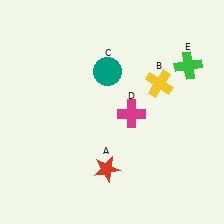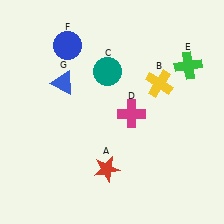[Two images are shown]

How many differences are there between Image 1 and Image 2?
There are 2 differences between the two images.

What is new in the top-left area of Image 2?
A blue circle (F) was added in the top-left area of Image 2.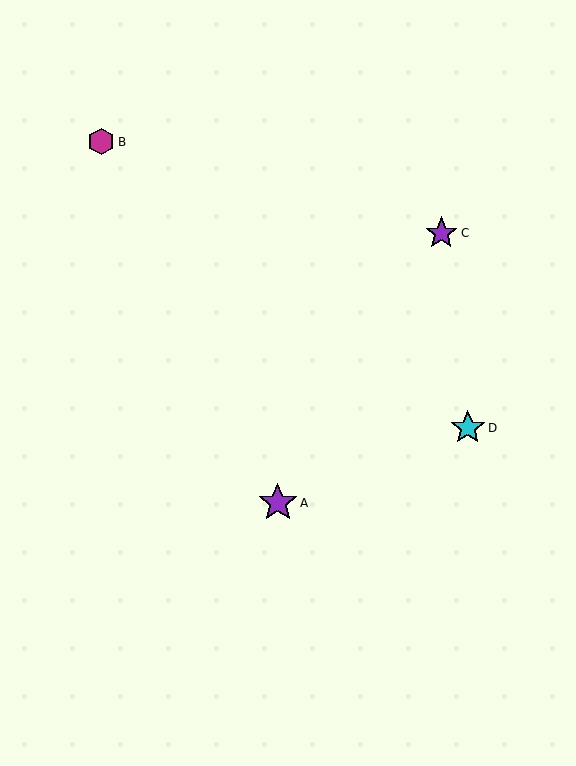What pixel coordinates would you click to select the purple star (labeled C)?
Click at (441, 233) to select the purple star C.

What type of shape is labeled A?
Shape A is a purple star.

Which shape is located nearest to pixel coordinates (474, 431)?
The cyan star (labeled D) at (468, 428) is nearest to that location.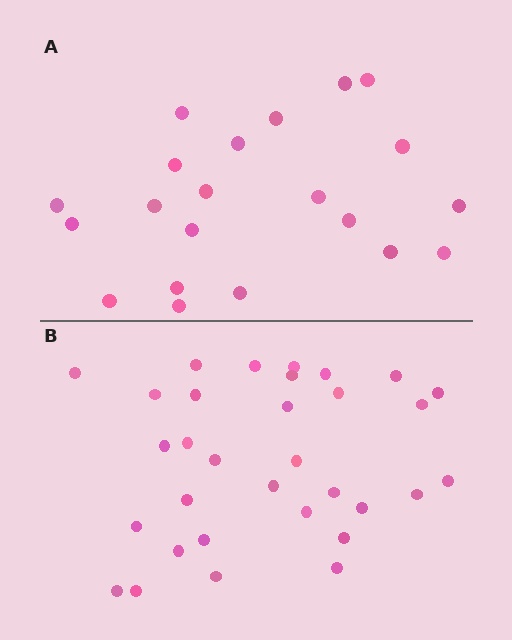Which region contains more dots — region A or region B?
Region B (the bottom region) has more dots.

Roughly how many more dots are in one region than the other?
Region B has roughly 12 or so more dots than region A.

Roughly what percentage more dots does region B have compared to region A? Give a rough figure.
About 50% more.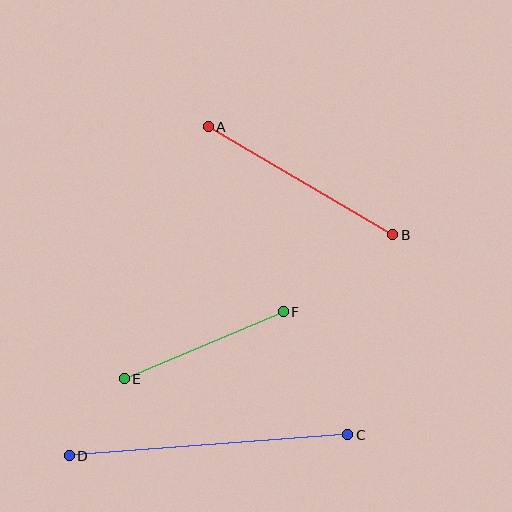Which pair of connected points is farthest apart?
Points C and D are farthest apart.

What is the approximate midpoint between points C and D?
The midpoint is at approximately (209, 445) pixels.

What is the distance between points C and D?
The distance is approximately 279 pixels.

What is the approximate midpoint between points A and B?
The midpoint is at approximately (301, 181) pixels.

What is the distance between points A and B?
The distance is approximately 214 pixels.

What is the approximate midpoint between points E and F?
The midpoint is at approximately (204, 345) pixels.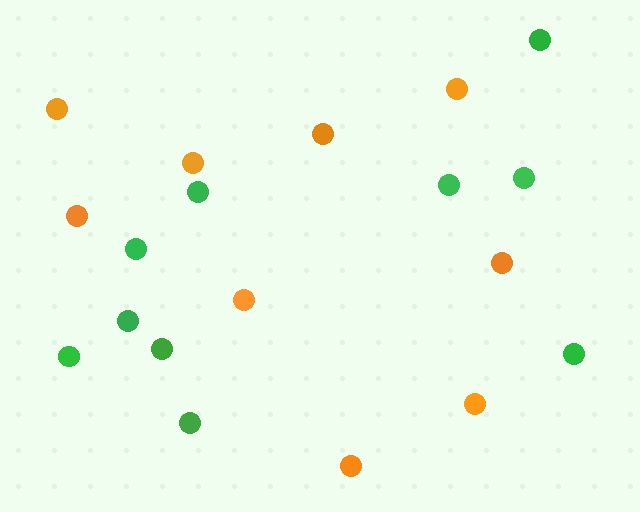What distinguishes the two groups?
There are 2 groups: one group of green circles (10) and one group of orange circles (9).